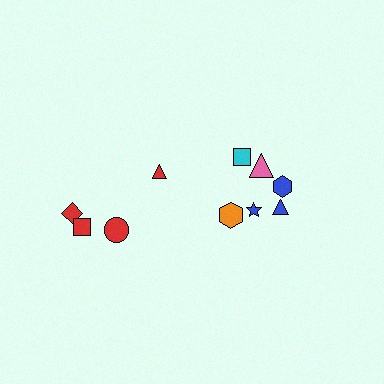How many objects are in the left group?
There are 4 objects.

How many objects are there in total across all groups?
There are 10 objects.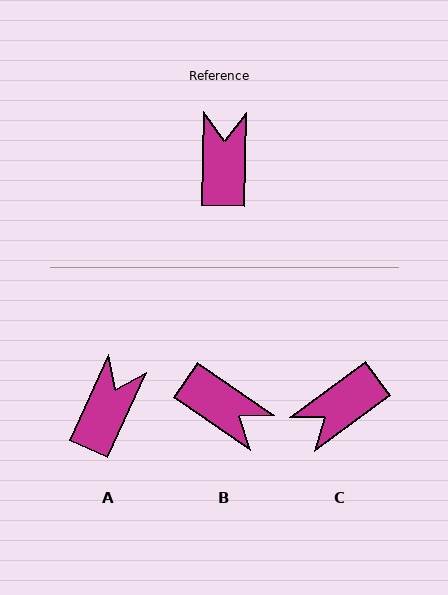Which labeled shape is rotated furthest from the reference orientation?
C, about 128 degrees away.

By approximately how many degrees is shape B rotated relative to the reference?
Approximately 123 degrees clockwise.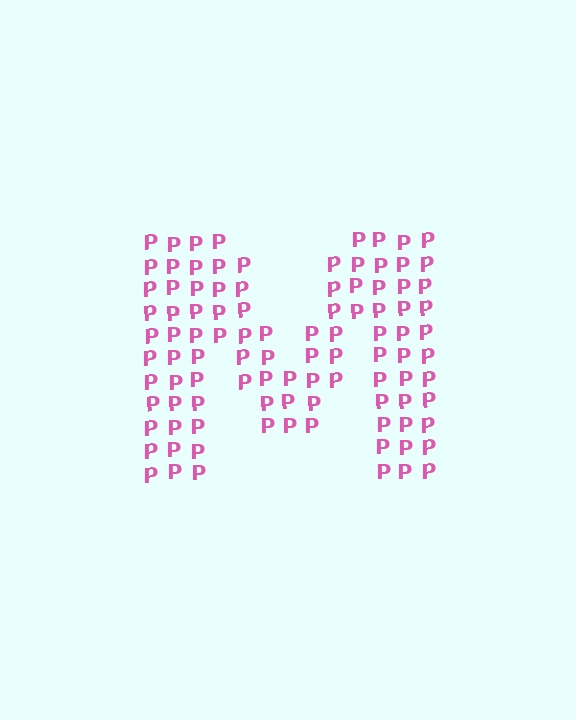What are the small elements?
The small elements are letter P's.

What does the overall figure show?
The overall figure shows the letter M.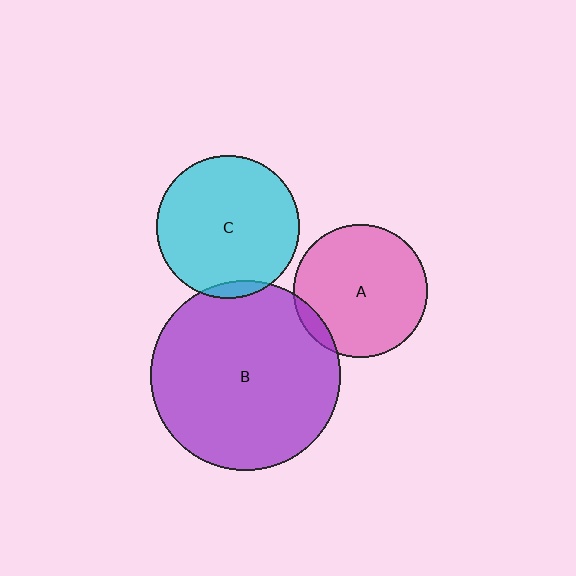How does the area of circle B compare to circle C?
Approximately 1.8 times.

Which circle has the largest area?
Circle B (purple).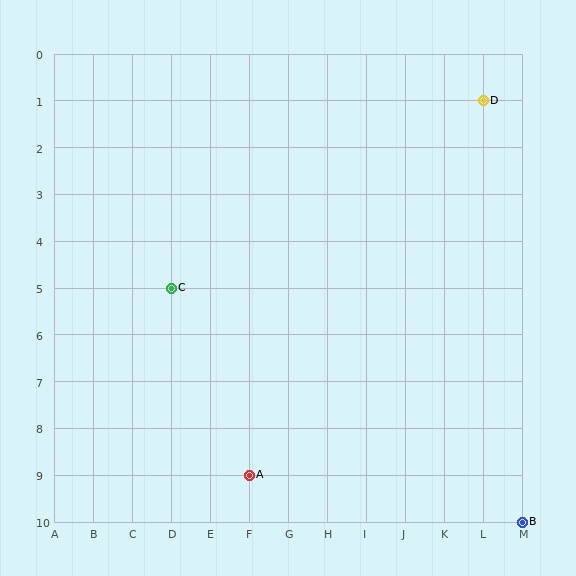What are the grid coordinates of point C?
Point C is at grid coordinates (D, 5).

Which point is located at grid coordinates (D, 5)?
Point C is at (D, 5).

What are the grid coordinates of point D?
Point D is at grid coordinates (L, 1).